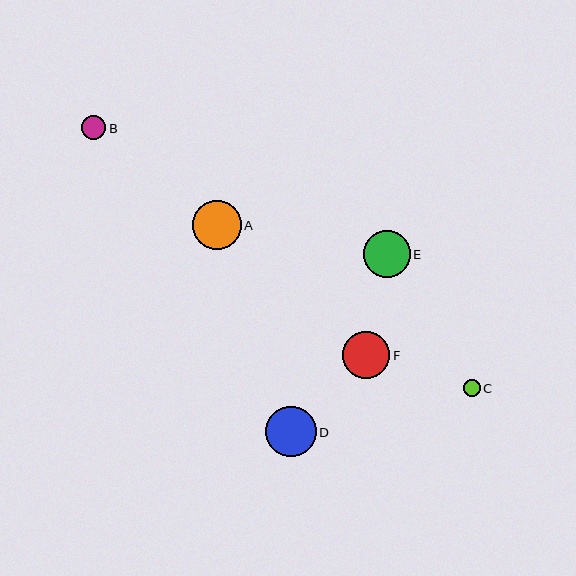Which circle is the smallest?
Circle C is the smallest with a size of approximately 17 pixels.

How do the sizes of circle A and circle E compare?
Circle A and circle E are approximately the same size.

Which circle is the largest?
Circle D is the largest with a size of approximately 50 pixels.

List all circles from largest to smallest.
From largest to smallest: D, A, F, E, B, C.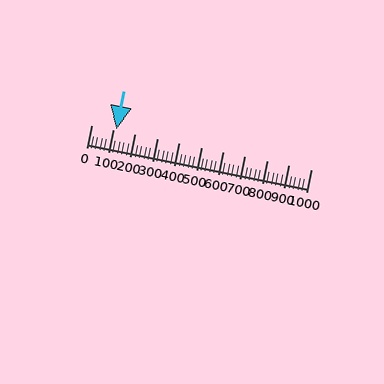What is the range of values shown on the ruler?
The ruler shows values from 0 to 1000.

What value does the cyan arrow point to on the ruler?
The cyan arrow points to approximately 115.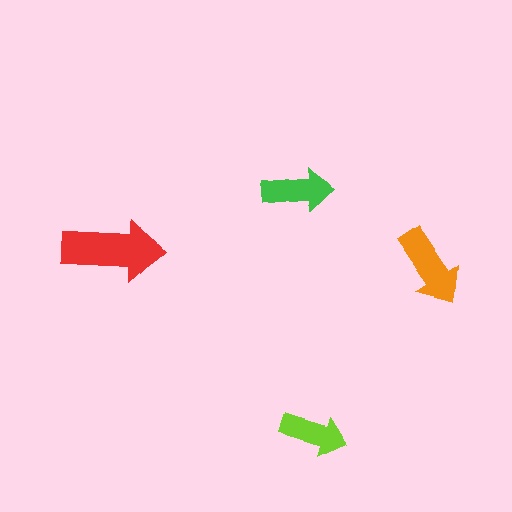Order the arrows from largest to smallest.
the red one, the orange one, the green one, the lime one.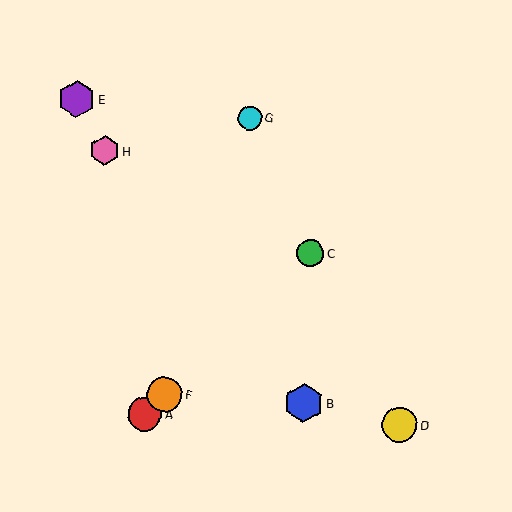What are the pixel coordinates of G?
Object G is at (250, 118).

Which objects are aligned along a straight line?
Objects A, C, F are aligned along a straight line.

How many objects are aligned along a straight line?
3 objects (A, C, F) are aligned along a straight line.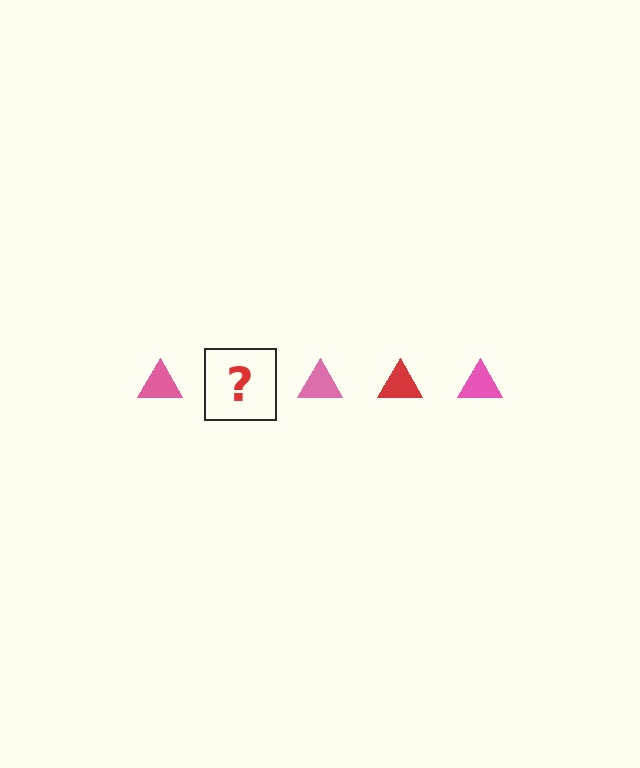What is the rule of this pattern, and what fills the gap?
The rule is that the pattern cycles through pink, red triangles. The gap should be filled with a red triangle.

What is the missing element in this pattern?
The missing element is a red triangle.